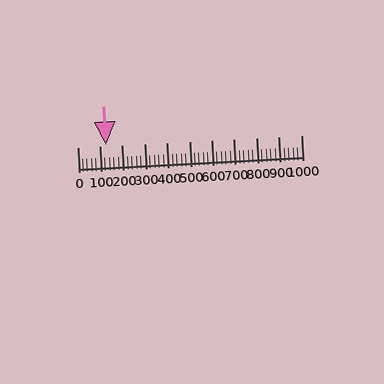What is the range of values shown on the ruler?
The ruler shows values from 0 to 1000.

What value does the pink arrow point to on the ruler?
The pink arrow points to approximately 125.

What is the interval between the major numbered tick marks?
The major tick marks are spaced 100 units apart.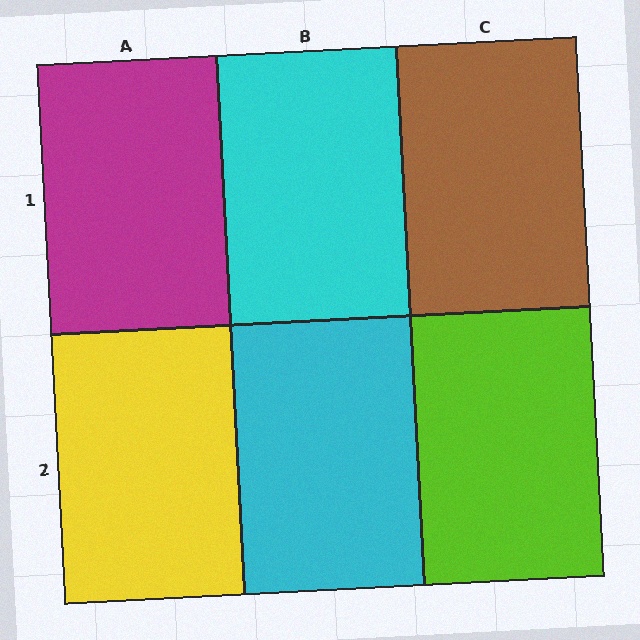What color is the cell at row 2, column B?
Cyan.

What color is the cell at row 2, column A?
Yellow.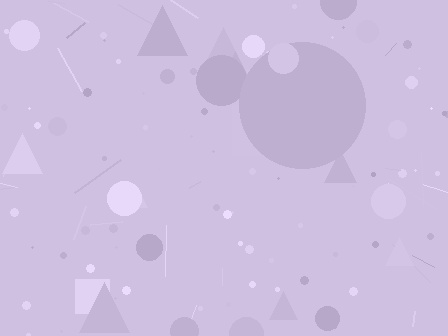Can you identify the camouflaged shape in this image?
The camouflaged shape is a circle.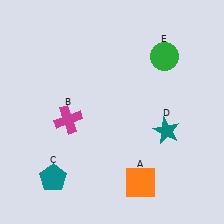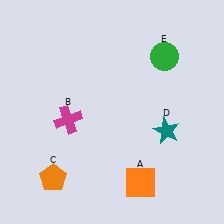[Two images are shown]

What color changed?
The pentagon (C) changed from teal in Image 1 to orange in Image 2.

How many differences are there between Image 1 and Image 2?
There is 1 difference between the two images.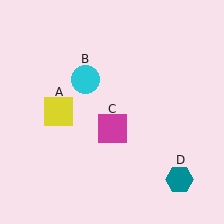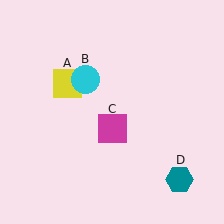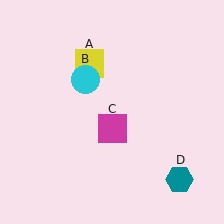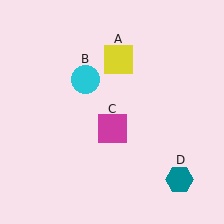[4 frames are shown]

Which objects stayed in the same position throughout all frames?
Cyan circle (object B) and magenta square (object C) and teal hexagon (object D) remained stationary.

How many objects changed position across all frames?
1 object changed position: yellow square (object A).